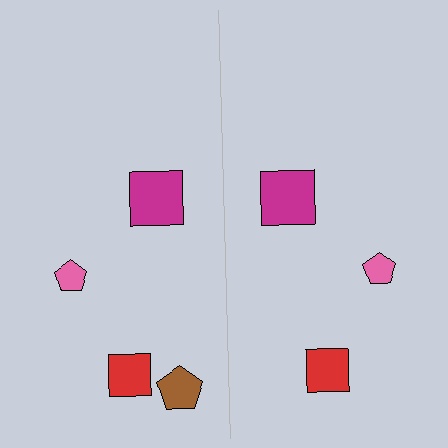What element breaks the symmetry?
A brown pentagon is missing from the right side.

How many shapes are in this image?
There are 7 shapes in this image.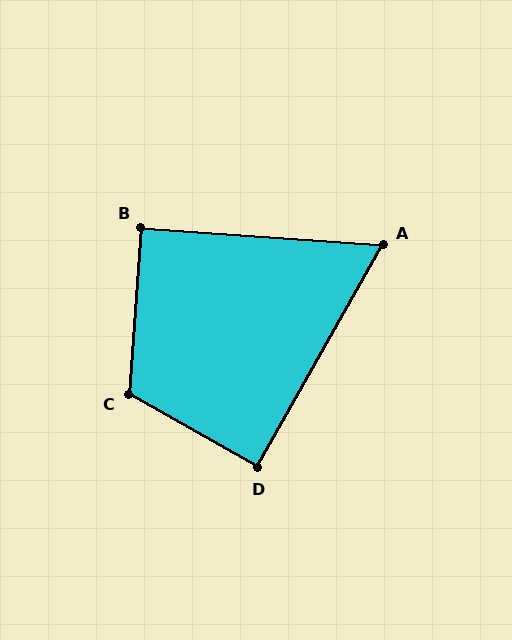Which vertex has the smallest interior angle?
A, at approximately 65 degrees.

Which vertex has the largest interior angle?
C, at approximately 115 degrees.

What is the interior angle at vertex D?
Approximately 90 degrees (approximately right).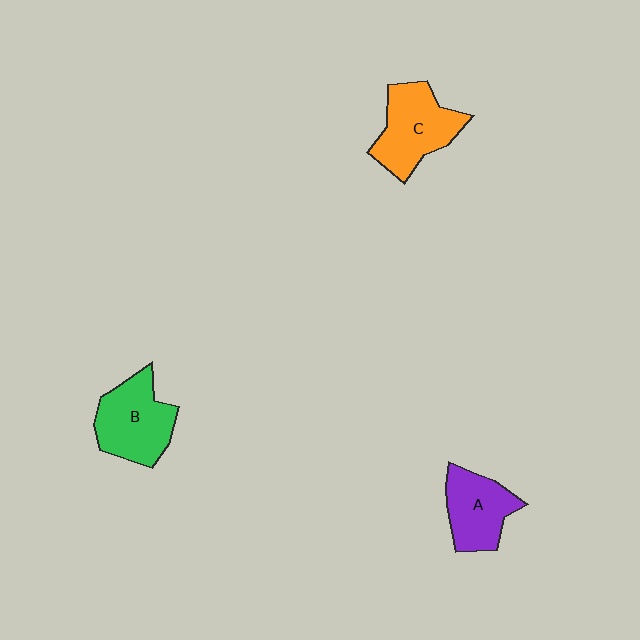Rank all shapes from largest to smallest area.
From largest to smallest: C (orange), B (green), A (purple).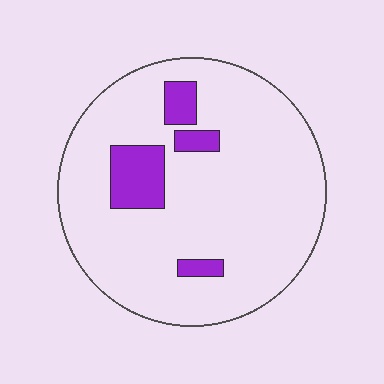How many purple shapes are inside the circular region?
4.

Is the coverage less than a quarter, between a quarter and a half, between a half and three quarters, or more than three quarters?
Less than a quarter.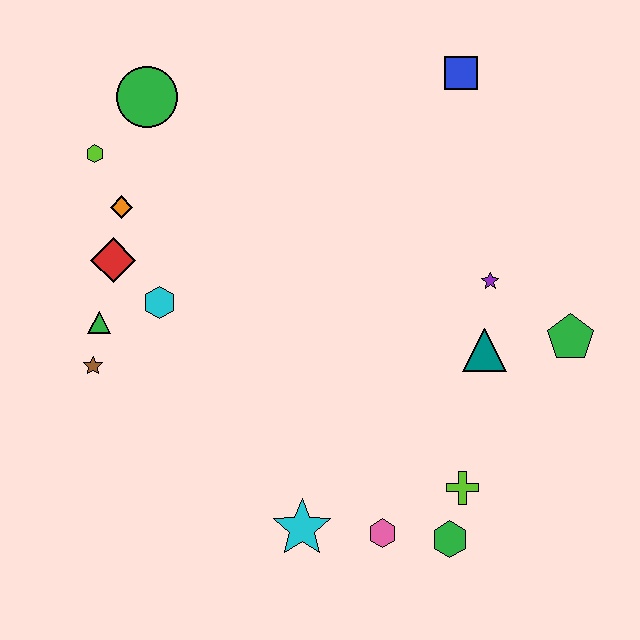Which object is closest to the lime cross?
The green hexagon is closest to the lime cross.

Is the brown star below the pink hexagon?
No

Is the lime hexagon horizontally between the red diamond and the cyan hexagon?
No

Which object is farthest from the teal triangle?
The lime hexagon is farthest from the teal triangle.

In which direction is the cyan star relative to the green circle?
The cyan star is below the green circle.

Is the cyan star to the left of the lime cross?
Yes